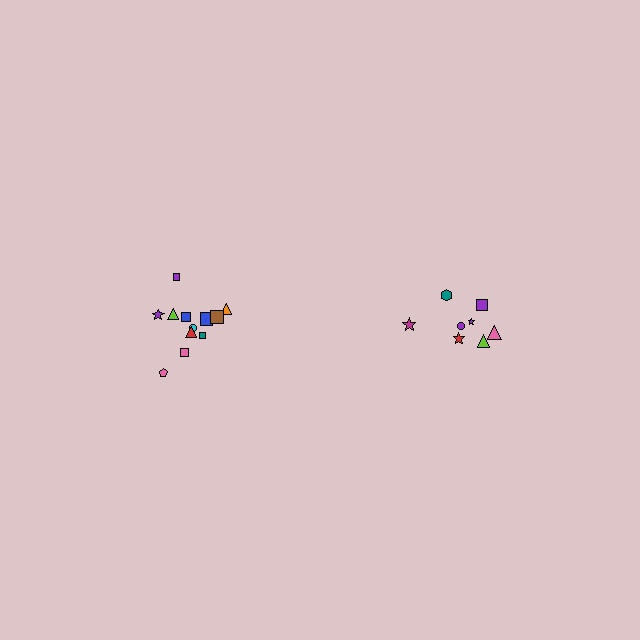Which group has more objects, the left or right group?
The left group.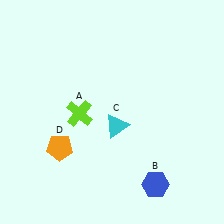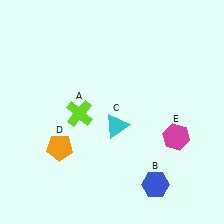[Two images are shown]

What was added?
A magenta hexagon (E) was added in Image 2.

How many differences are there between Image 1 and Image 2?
There is 1 difference between the two images.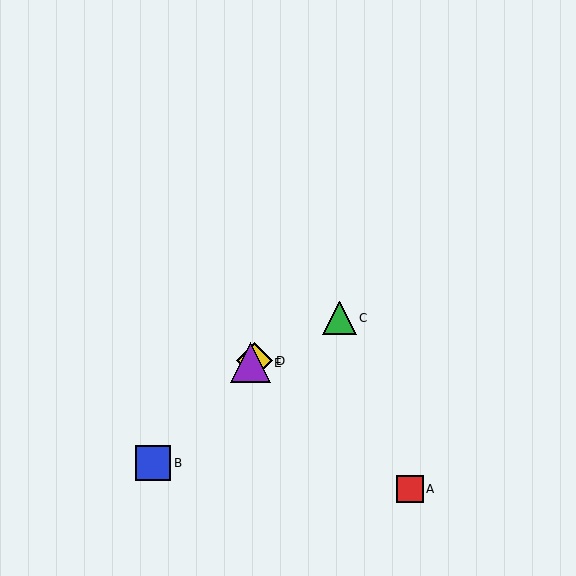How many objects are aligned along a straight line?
3 objects (C, D, E) are aligned along a straight line.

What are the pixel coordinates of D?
Object D is at (254, 361).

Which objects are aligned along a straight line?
Objects C, D, E are aligned along a straight line.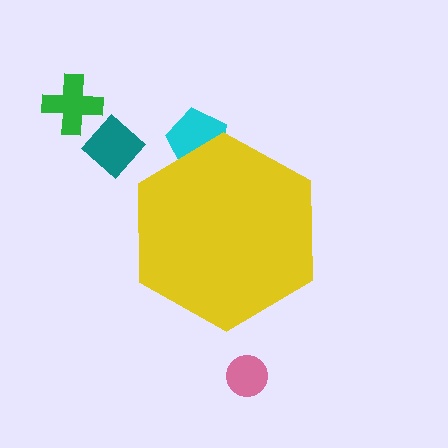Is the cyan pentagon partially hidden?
Yes, the cyan pentagon is partially hidden behind the yellow hexagon.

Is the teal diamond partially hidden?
No, the teal diamond is fully visible.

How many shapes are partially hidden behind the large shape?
1 shape is partially hidden.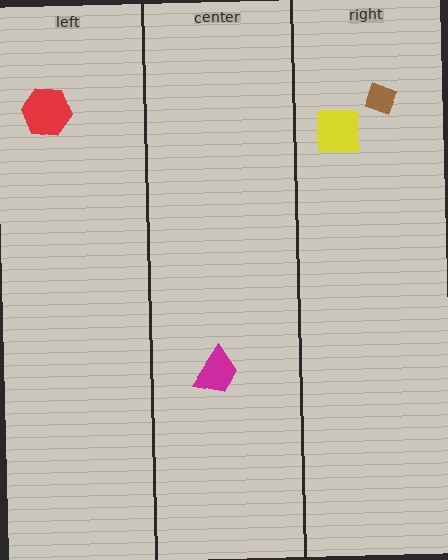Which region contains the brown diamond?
The right region.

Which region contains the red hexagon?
The left region.